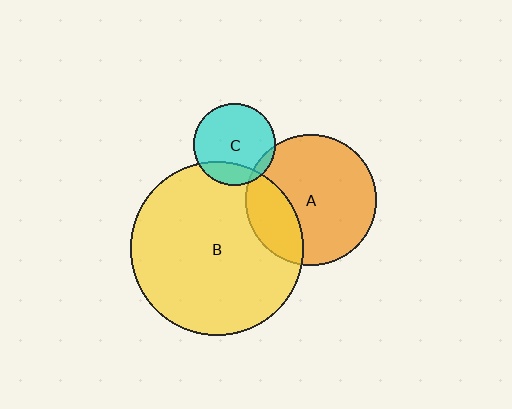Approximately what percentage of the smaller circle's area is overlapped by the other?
Approximately 25%.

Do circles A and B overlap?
Yes.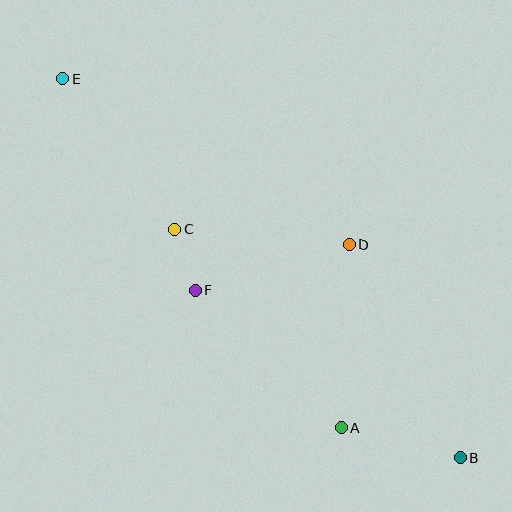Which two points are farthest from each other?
Points B and E are farthest from each other.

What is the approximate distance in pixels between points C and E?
The distance between C and E is approximately 187 pixels.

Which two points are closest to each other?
Points C and F are closest to each other.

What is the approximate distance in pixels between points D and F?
The distance between D and F is approximately 161 pixels.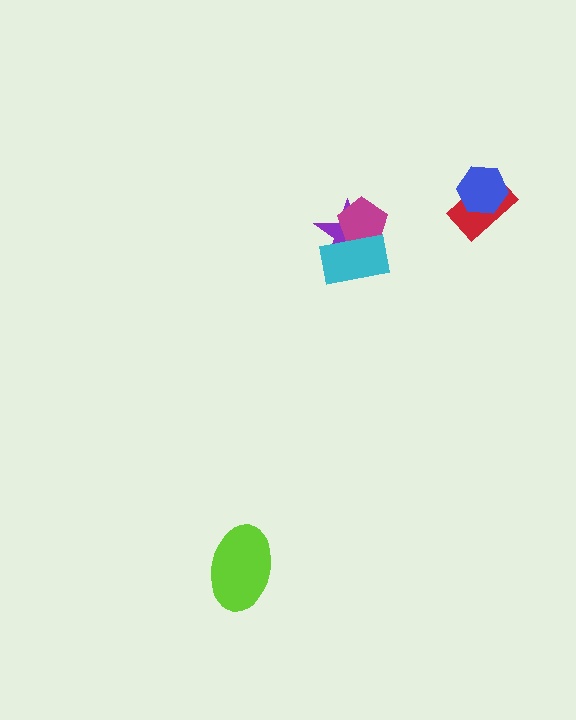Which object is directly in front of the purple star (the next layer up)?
The magenta pentagon is directly in front of the purple star.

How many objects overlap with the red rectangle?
1 object overlaps with the red rectangle.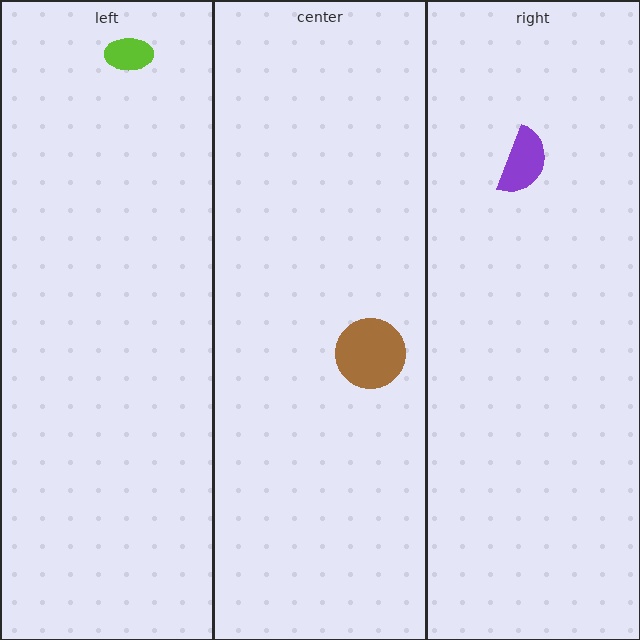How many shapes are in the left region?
1.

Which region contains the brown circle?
The center region.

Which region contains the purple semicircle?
The right region.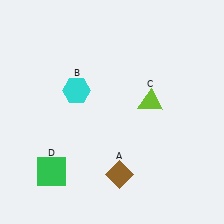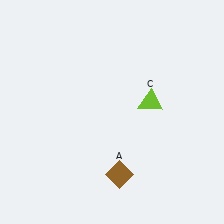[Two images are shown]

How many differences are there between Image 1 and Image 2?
There are 2 differences between the two images.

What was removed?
The cyan hexagon (B), the green square (D) were removed in Image 2.